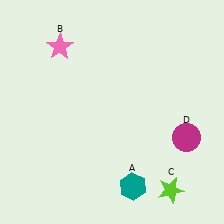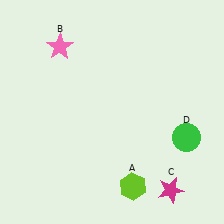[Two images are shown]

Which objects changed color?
A changed from teal to lime. C changed from lime to magenta. D changed from magenta to green.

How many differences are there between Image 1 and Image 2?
There are 3 differences between the two images.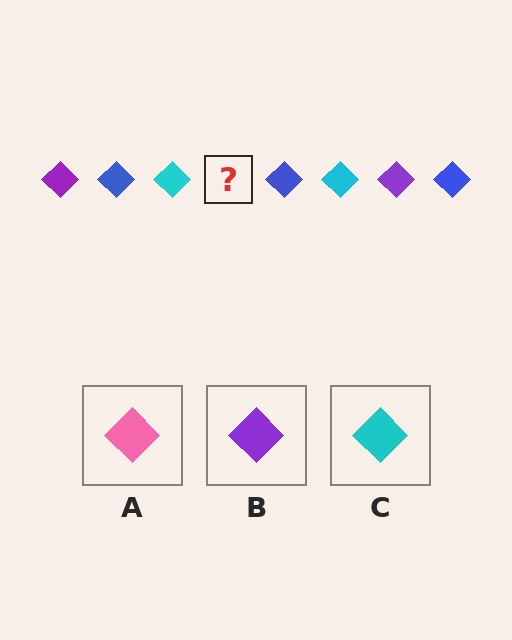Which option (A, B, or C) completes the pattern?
B.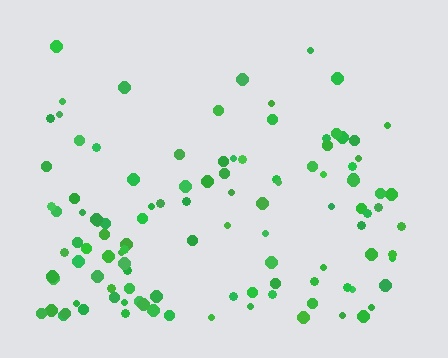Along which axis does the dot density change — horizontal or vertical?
Vertical.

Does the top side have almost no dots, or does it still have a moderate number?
Still a moderate number, just noticeably fewer than the bottom.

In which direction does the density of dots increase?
From top to bottom, with the bottom side densest.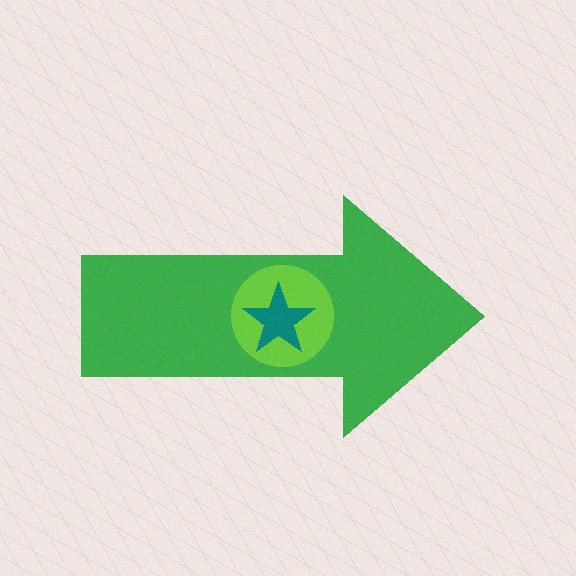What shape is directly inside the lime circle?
The teal star.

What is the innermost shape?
The teal star.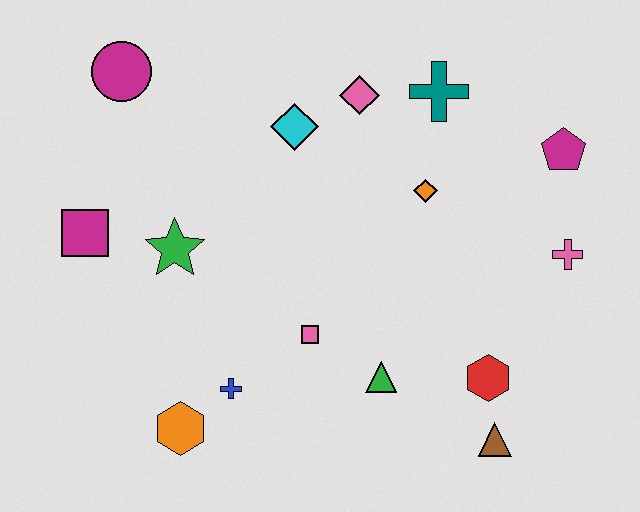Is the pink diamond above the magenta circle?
No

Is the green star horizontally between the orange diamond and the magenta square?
Yes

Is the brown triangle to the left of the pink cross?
Yes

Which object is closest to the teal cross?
The pink diamond is closest to the teal cross.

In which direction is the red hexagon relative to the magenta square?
The red hexagon is to the right of the magenta square.